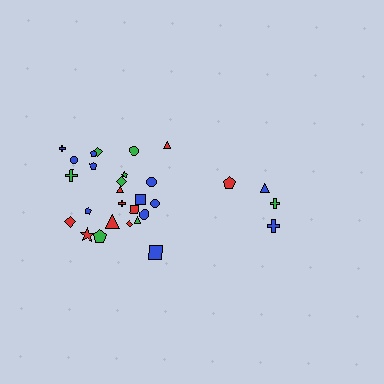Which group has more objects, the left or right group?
The left group.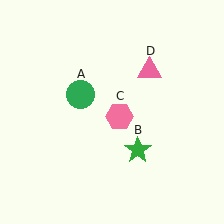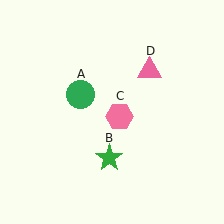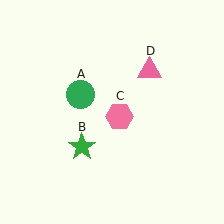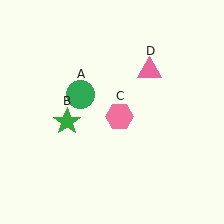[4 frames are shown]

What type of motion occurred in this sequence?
The green star (object B) rotated clockwise around the center of the scene.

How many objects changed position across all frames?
1 object changed position: green star (object B).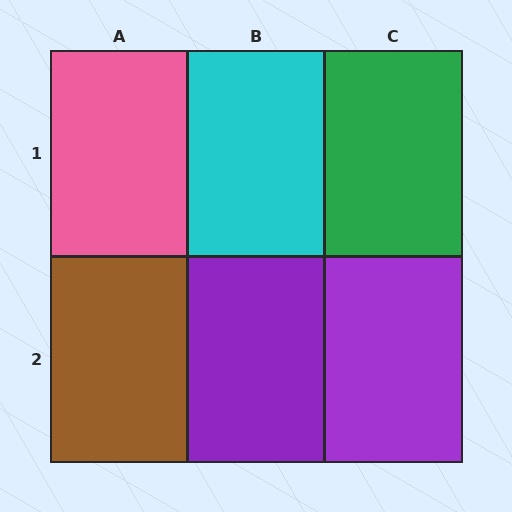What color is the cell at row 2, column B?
Purple.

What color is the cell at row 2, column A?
Brown.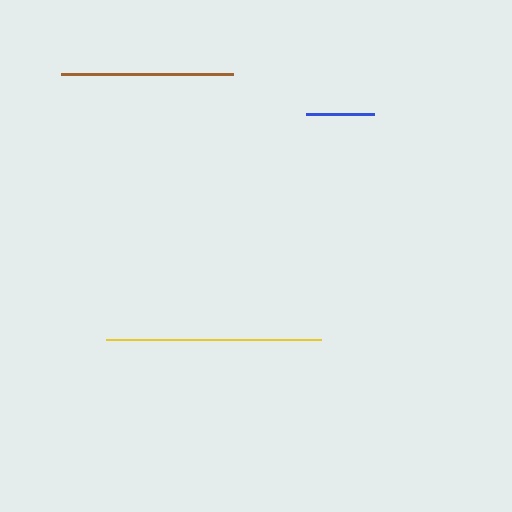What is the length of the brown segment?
The brown segment is approximately 172 pixels long.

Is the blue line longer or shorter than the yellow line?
The yellow line is longer than the blue line.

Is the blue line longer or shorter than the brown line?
The brown line is longer than the blue line.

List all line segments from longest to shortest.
From longest to shortest: yellow, brown, blue.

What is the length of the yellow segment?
The yellow segment is approximately 215 pixels long.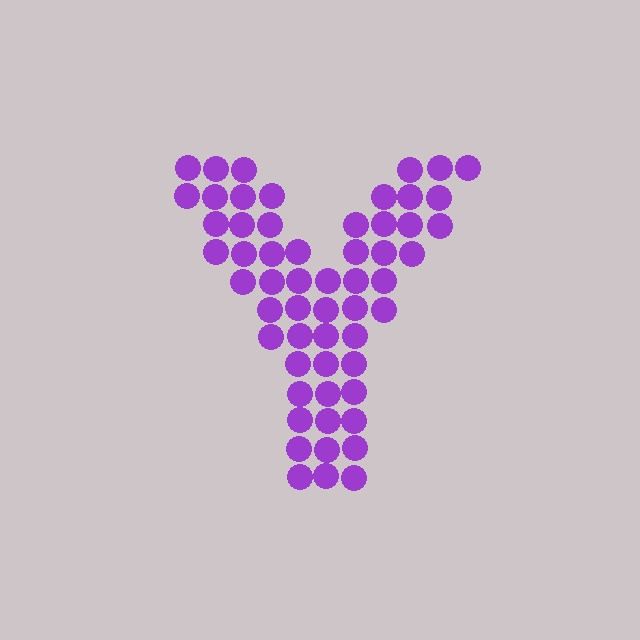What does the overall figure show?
The overall figure shows the letter Y.